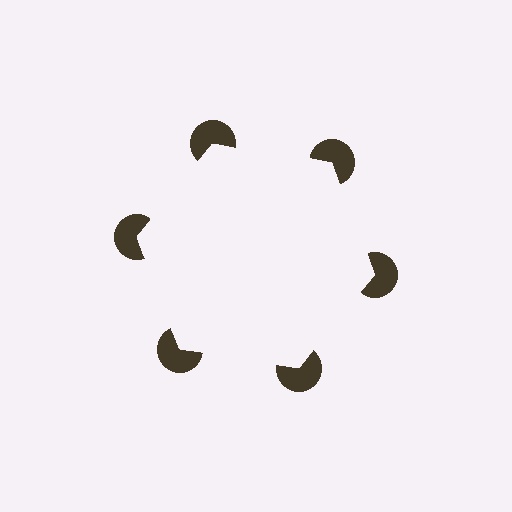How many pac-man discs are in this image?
There are 6 — one at each vertex of the illusory hexagon.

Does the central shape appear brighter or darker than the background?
It typically appears slightly brighter than the background, even though no actual brightness change is drawn.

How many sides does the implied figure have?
6 sides.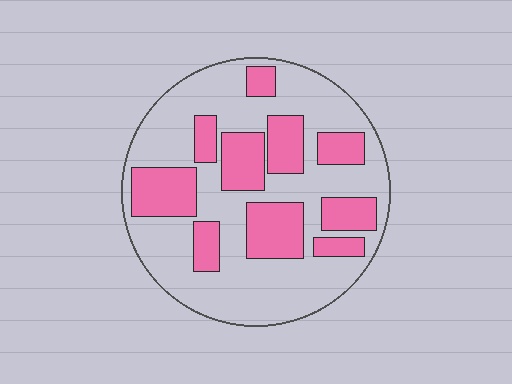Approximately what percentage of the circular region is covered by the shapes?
Approximately 35%.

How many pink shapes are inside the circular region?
10.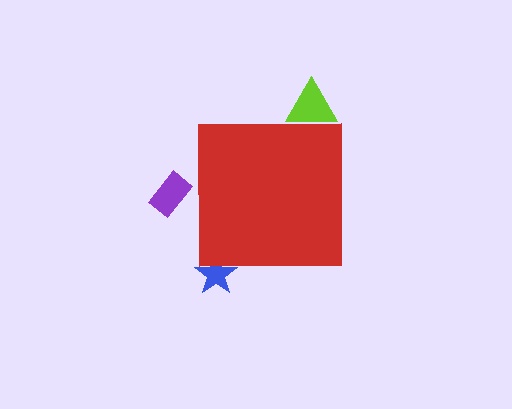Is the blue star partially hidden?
Yes, the blue star is partially hidden behind the red square.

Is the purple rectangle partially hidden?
Yes, the purple rectangle is partially hidden behind the red square.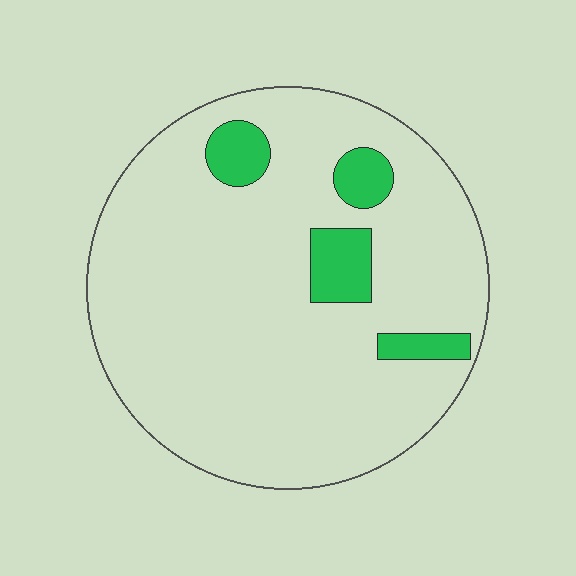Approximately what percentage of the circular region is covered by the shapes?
Approximately 10%.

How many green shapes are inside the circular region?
4.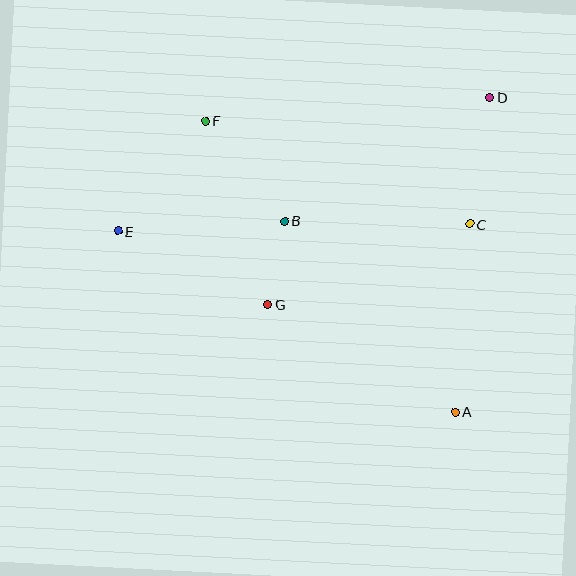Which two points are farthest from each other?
Points D and E are farthest from each other.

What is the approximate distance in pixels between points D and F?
The distance between D and F is approximately 285 pixels.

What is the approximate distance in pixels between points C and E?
The distance between C and E is approximately 352 pixels.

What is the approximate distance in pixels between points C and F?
The distance between C and F is approximately 283 pixels.